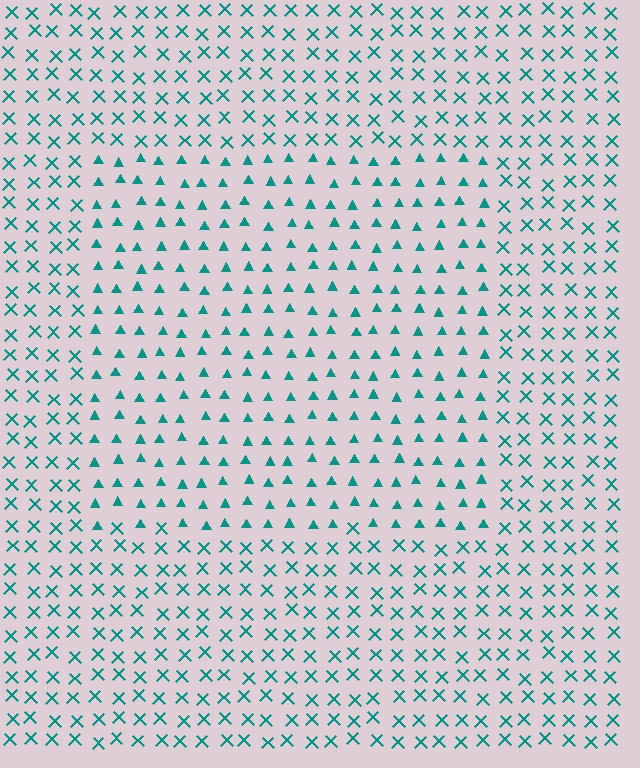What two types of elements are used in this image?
The image uses triangles inside the rectangle region and X marks outside it.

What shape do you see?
I see a rectangle.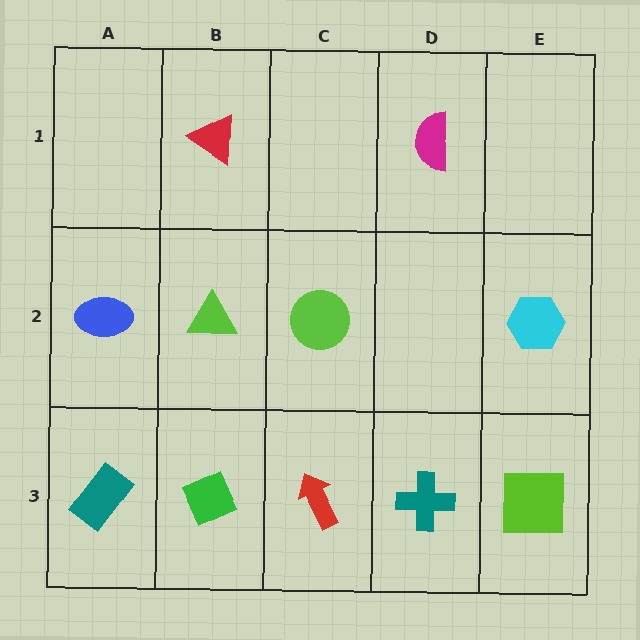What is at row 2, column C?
A lime circle.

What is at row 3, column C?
A red arrow.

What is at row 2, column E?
A cyan hexagon.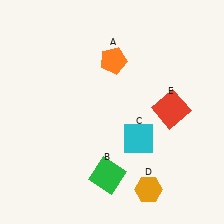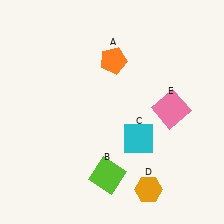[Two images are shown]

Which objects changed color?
B changed from green to lime. E changed from red to pink.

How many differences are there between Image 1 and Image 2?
There are 2 differences between the two images.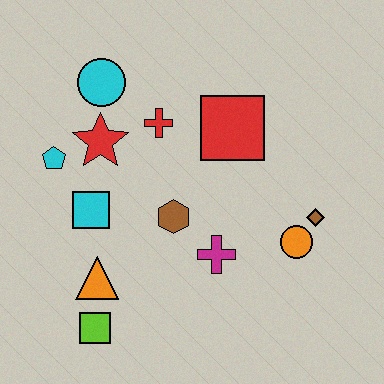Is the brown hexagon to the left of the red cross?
No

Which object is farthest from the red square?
The lime square is farthest from the red square.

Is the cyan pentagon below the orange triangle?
No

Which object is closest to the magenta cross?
The brown hexagon is closest to the magenta cross.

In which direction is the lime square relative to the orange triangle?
The lime square is below the orange triangle.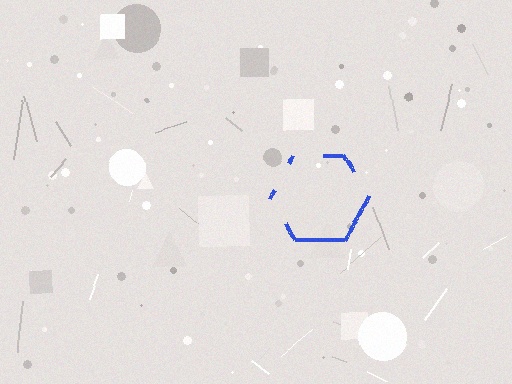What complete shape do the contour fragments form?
The contour fragments form a hexagon.